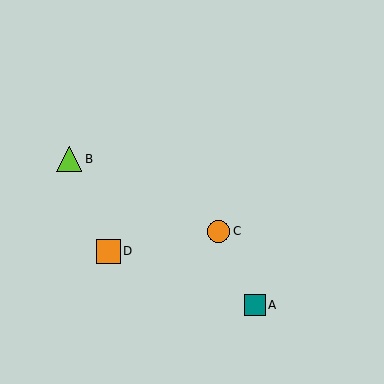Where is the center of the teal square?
The center of the teal square is at (255, 305).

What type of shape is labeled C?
Shape C is an orange circle.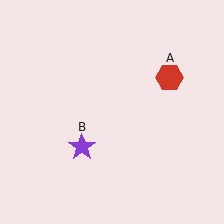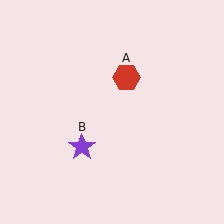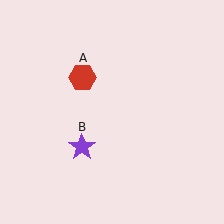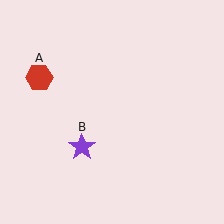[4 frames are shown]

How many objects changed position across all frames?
1 object changed position: red hexagon (object A).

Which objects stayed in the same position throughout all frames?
Purple star (object B) remained stationary.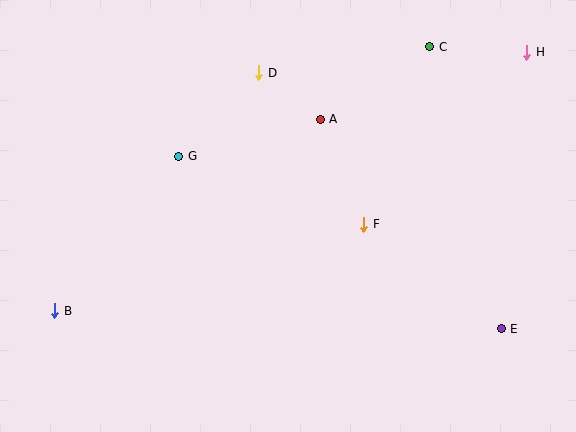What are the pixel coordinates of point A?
Point A is at (320, 119).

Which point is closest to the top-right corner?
Point H is closest to the top-right corner.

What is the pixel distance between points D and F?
The distance between D and F is 184 pixels.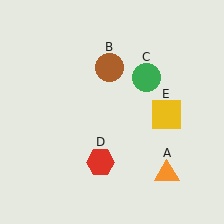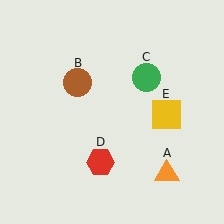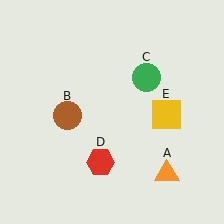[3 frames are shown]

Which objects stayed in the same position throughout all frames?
Orange triangle (object A) and green circle (object C) and red hexagon (object D) and yellow square (object E) remained stationary.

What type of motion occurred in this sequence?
The brown circle (object B) rotated counterclockwise around the center of the scene.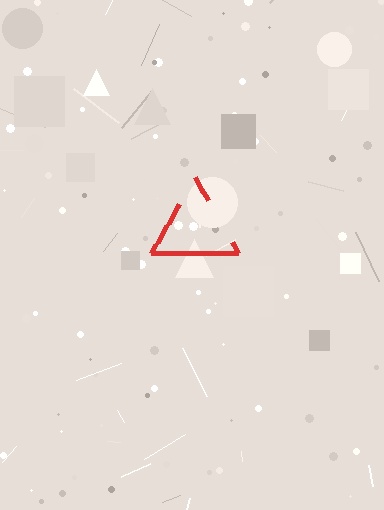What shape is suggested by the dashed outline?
The dashed outline suggests a triangle.